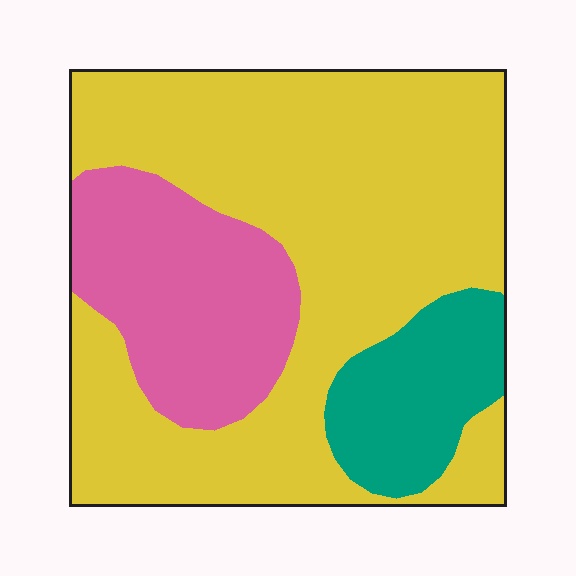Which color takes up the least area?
Teal, at roughly 15%.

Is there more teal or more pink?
Pink.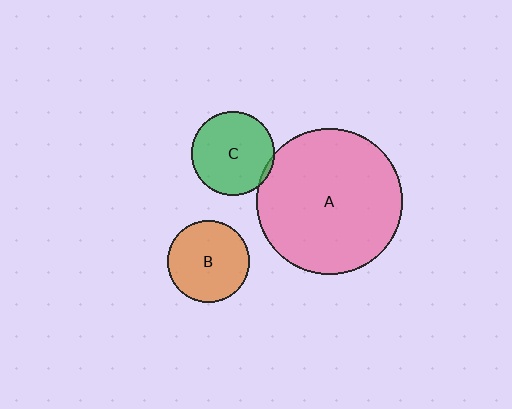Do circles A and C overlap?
Yes.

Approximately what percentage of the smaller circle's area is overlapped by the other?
Approximately 5%.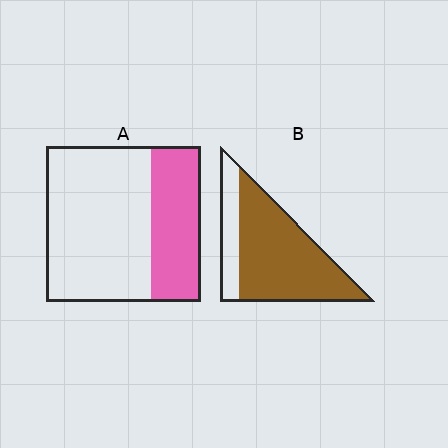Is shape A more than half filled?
No.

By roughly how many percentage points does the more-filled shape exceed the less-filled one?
By roughly 45 percentage points (B over A).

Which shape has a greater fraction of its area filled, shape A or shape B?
Shape B.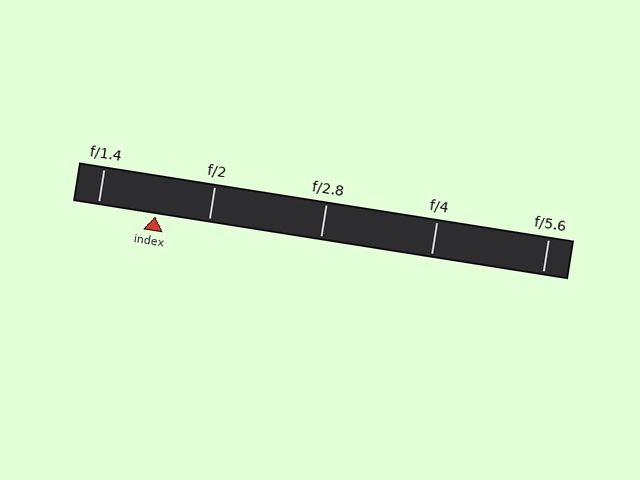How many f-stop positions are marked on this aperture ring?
There are 5 f-stop positions marked.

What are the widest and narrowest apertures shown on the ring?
The widest aperture shown is f/1.4 and the narrowest is f/5.6.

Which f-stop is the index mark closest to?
The index mark is closest to f/2.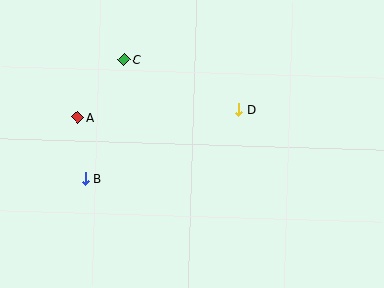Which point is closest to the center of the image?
Point D at (239, 109) is closest to the center.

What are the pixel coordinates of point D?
Point D is at (239, 109).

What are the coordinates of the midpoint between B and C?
The midpoint between B and C is at (105, 119).